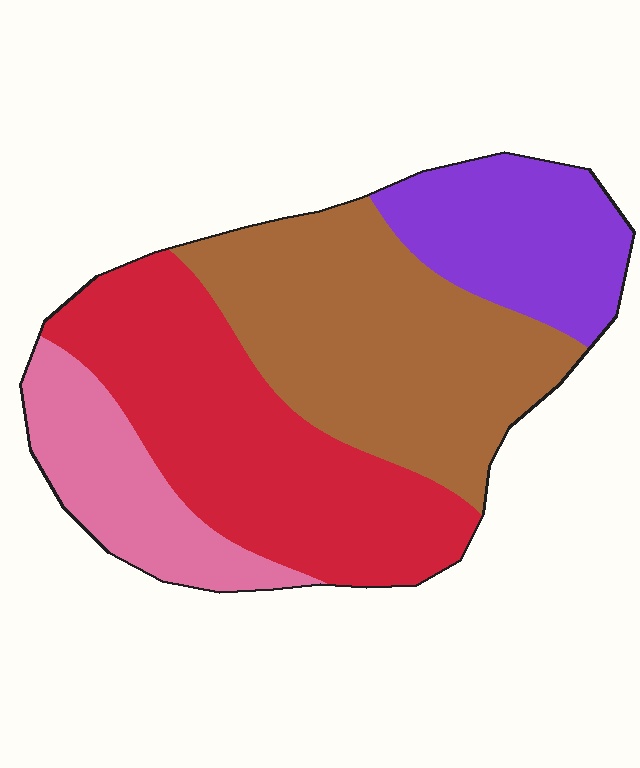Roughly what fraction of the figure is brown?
Brown takes up between a third and a half of the figure.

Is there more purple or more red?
Red.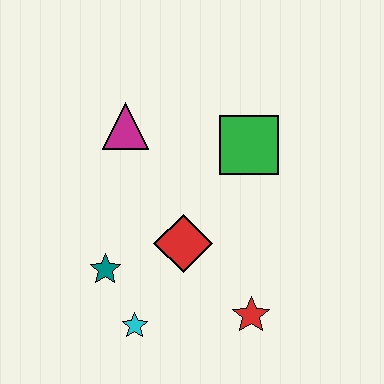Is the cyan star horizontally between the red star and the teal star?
Yes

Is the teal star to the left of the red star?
Yes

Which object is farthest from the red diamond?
The magenta triangle is farthest from the red diamond.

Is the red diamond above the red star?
Yes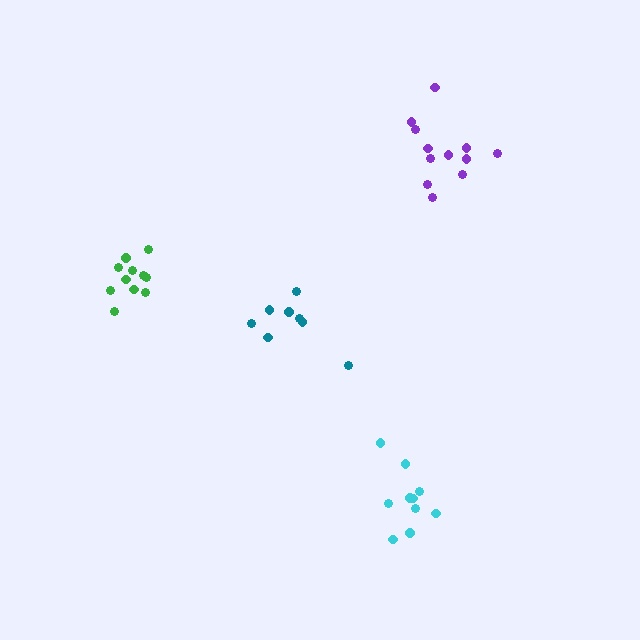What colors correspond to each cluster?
The clusters are colored: cyan, purple, teal, green.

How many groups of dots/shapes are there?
There are 4 groups.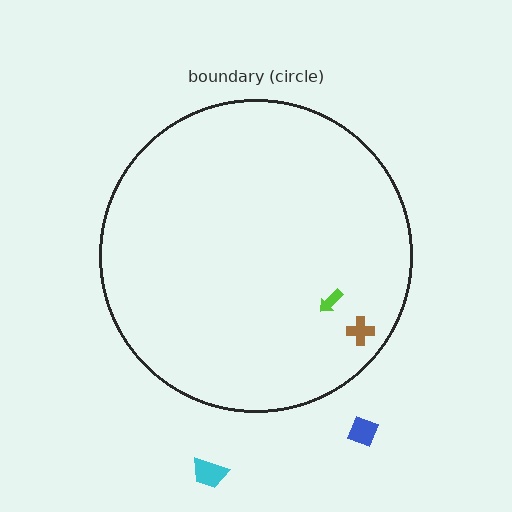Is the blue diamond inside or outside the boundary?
Outside.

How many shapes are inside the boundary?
2 inside, 2 outside.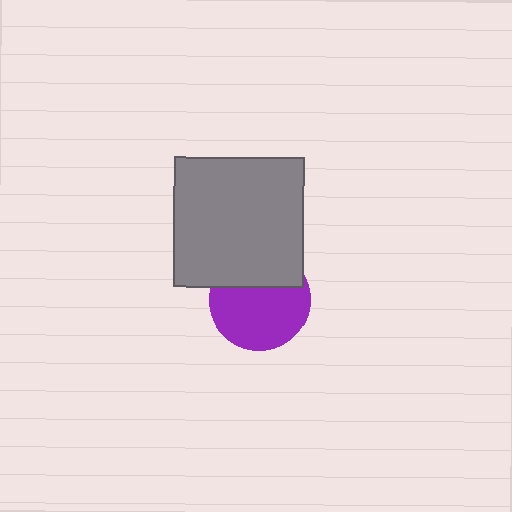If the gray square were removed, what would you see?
You would see the complete purple circle.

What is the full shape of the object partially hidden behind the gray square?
The partially hidden object is a purple circle.